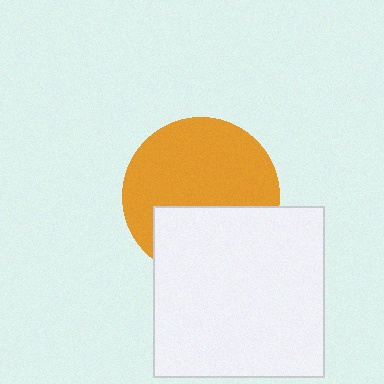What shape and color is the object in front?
The object in front is a white square.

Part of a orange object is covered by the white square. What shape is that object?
It is a circle.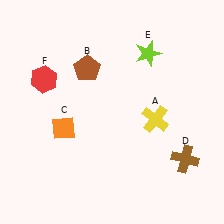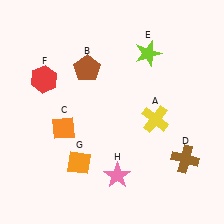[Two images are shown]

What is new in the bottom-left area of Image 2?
An orange diamond (G) was added in the bottom-left area of Image 2.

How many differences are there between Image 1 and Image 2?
There are 2 differences between the two images.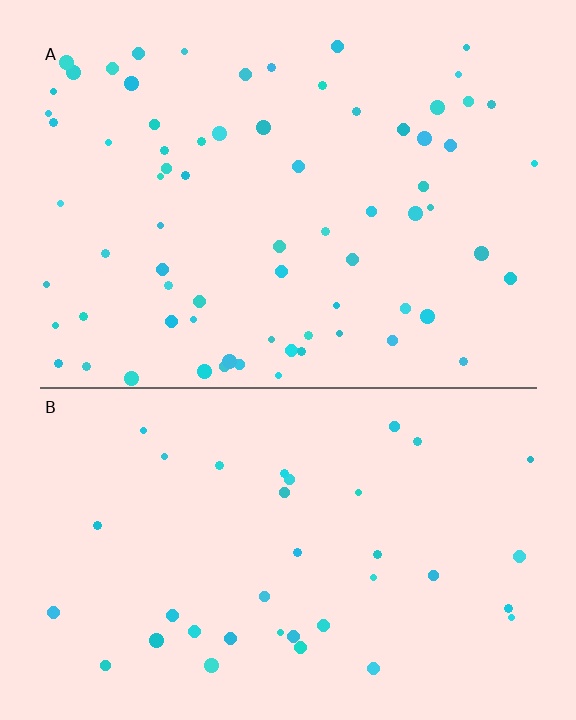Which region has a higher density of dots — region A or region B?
A (the top).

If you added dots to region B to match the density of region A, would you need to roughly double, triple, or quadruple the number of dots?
Approximately double.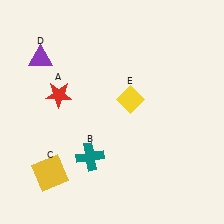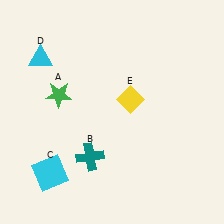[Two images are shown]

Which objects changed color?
A changed from red to green. C changed from yellow to cyan. D changed from purple to cyan.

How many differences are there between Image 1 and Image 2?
There are 3 differences between the two images.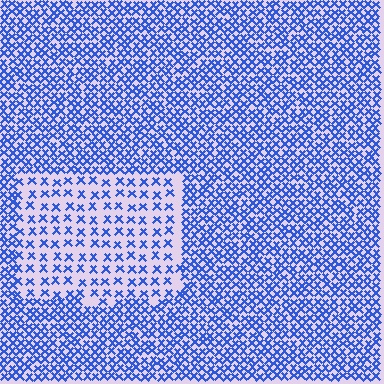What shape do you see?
I see a rectangle.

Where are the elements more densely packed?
The elements are more densely packed outside the rectangle boundary.